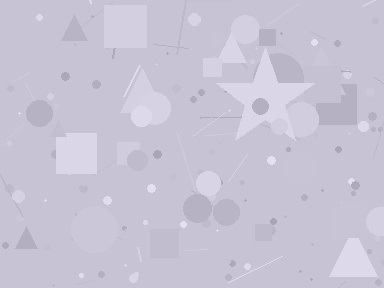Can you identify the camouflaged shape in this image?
The camouflaged shape is a star.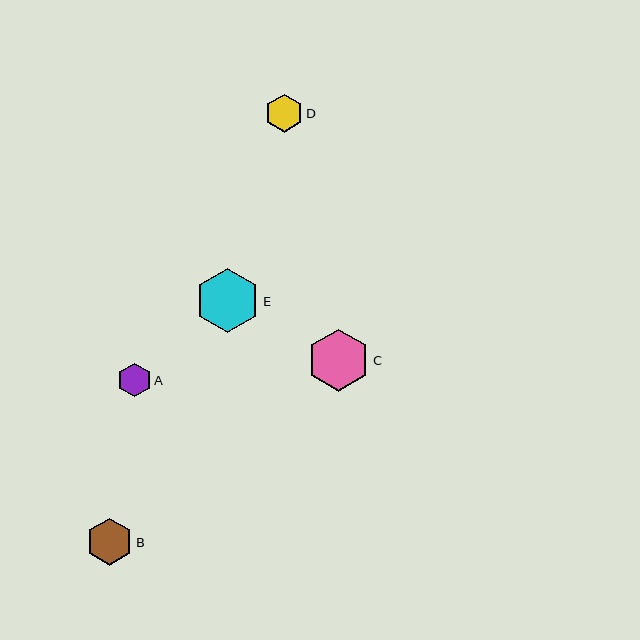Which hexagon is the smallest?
Hexagon A is the smallest with a size of approximately 34 pixels.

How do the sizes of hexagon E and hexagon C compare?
Hexagon E and hexagon C are approximately the same size.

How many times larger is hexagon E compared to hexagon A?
Hexagon E is approximately 1.9 times the size of hexagon A.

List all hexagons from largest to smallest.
From largest to smallest: E, C, B, D, A.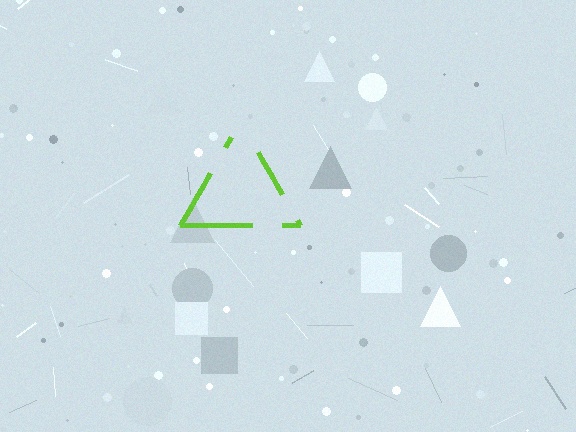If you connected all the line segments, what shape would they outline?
They would outline a triangle.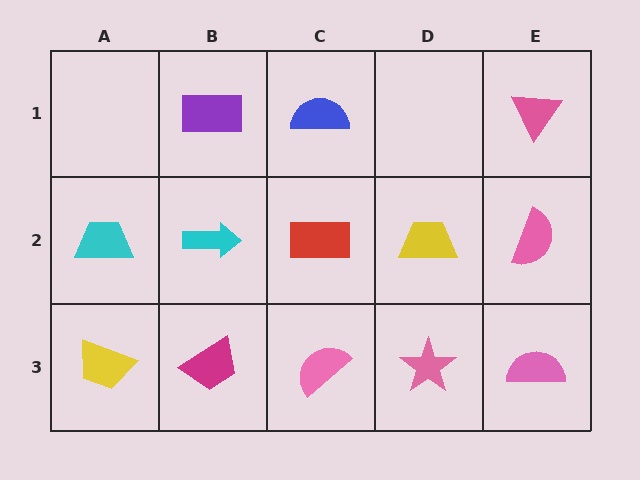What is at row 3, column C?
A pink semicircle.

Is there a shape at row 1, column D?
No, that cell is empty.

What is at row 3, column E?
A pink semicircle.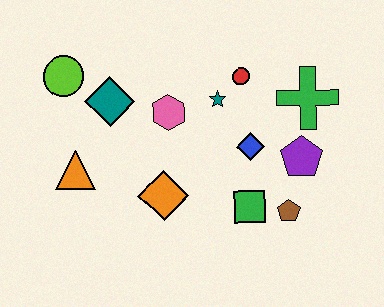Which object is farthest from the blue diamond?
The lime circle is farthest from the blue diamond.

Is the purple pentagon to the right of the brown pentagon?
Yes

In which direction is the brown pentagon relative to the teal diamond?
The brown pentagon is to the right of the teal diamond.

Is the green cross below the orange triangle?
No